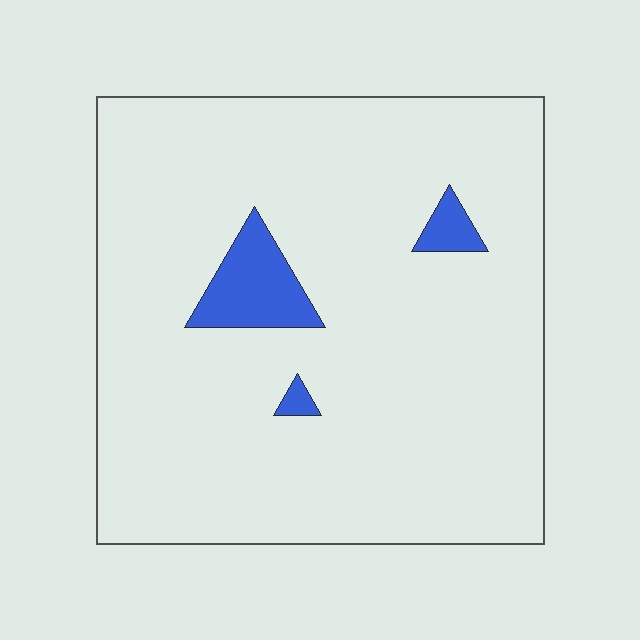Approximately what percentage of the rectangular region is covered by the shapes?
Approximately 5%.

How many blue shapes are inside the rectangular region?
3.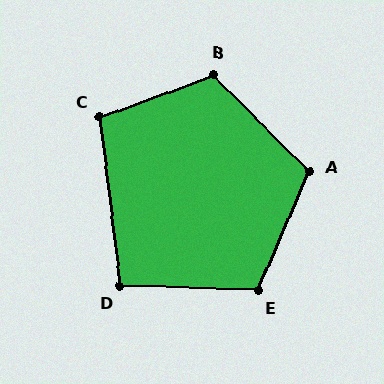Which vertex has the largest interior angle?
B, at approximately 114 degrees.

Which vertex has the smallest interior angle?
D, at approximately 98 degrees.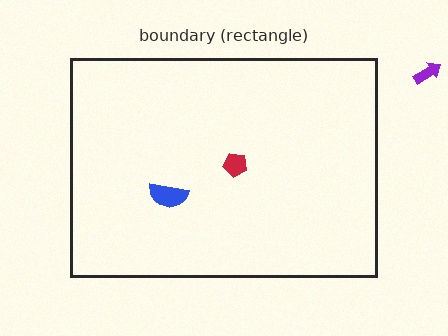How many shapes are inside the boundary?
2 inside, 1 outside.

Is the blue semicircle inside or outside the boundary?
Inside.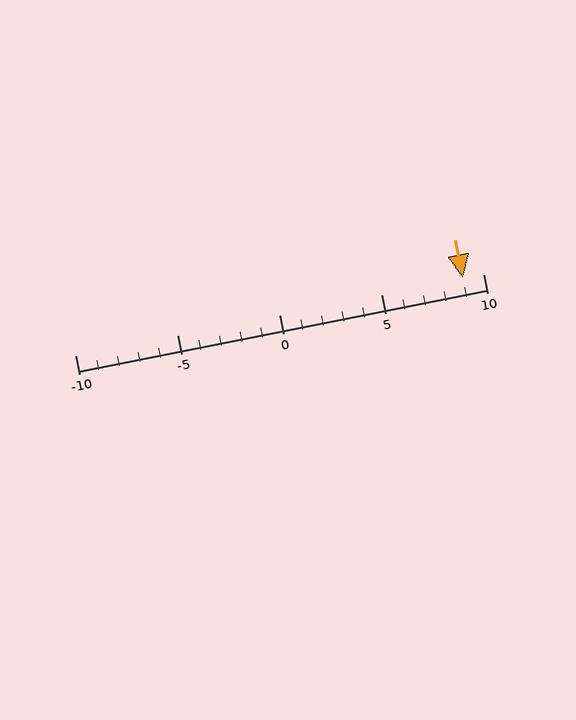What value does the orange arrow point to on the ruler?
The orange arrow points to approximately 9.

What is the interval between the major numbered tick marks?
The major tick marks are spaced 5 units apart.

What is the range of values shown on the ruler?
The ruler shows values from -10 to 10.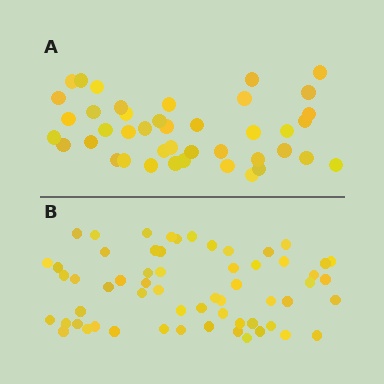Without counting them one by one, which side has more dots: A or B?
Region B (the bottom region) has more dots.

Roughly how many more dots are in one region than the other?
Region B has approximately 20 more dots than region A.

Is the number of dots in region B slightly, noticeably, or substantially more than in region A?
Region B has noticeably more, but not dramatically so. The ratio is roughly 1.4 to 1.